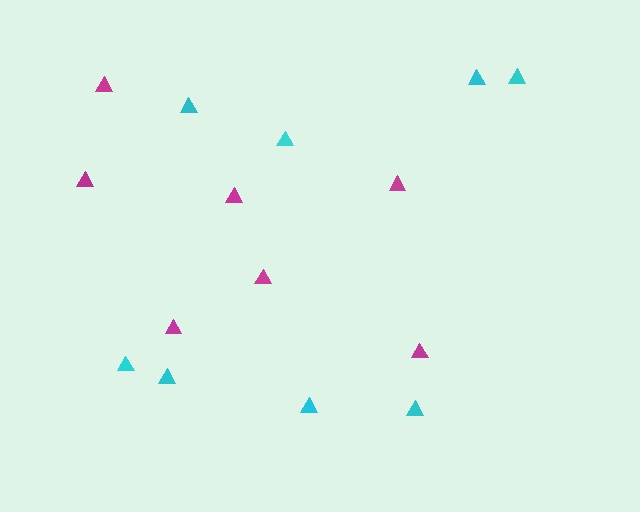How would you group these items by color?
There are 2 groups: one group of cyan triangles (8) and one group of magenta triangles (7).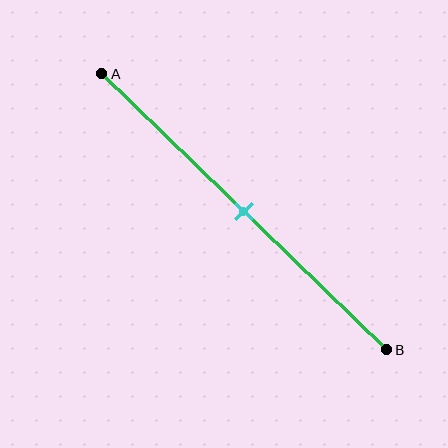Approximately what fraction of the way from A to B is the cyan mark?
The cyan mark is approximately 50% of the way from A to B.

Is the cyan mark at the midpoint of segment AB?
Yes, the mark is approximately at the midpoint.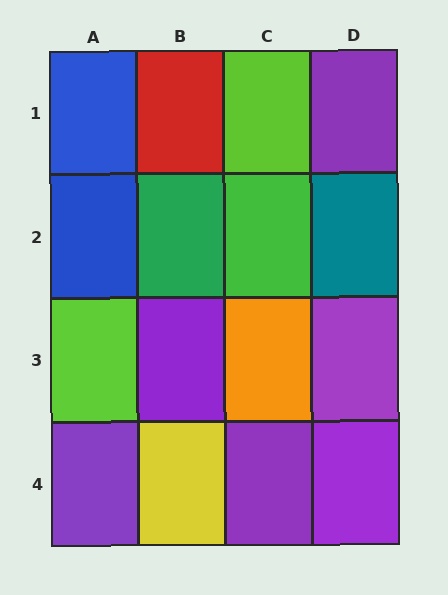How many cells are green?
2 cells are green.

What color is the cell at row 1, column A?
Blue.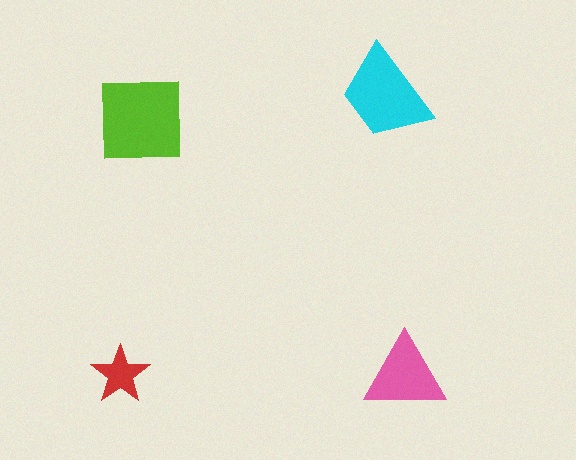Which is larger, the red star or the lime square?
The lime square.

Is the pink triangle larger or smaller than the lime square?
Smaller.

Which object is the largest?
The lime square.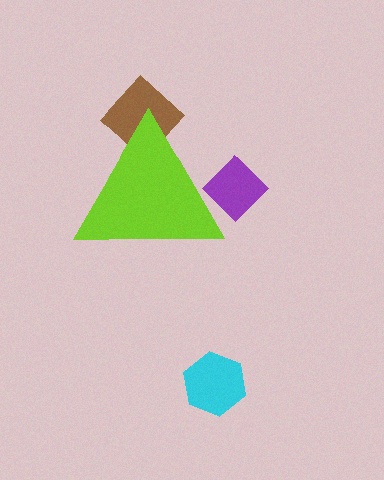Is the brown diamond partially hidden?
Yes, the brown diamond is partially hidden behind the lime triangle.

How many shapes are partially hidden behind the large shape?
2 shapes are partially hidden.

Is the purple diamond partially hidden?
Yes, the purple diamond is partially hidden behind the lime triangle.